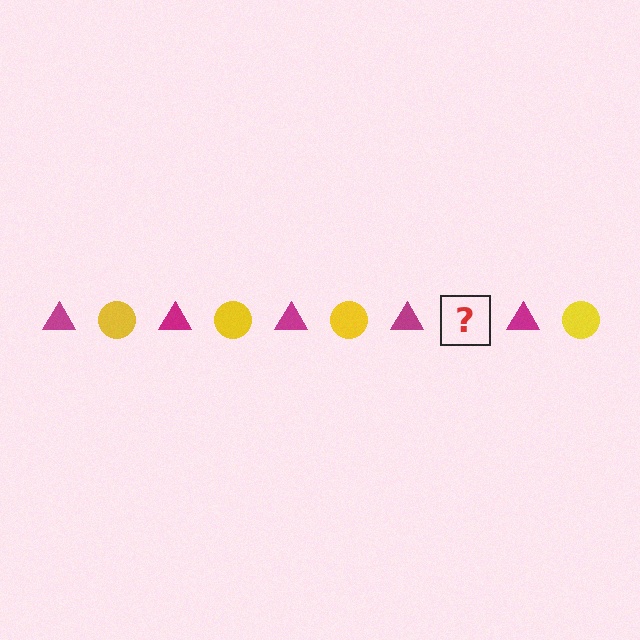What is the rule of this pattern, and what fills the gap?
The rule is that the pattern alternates between magenta triangle and yellow circle. The gap should be filled with a yellow circle.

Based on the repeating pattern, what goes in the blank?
The blank should be a yellow circle.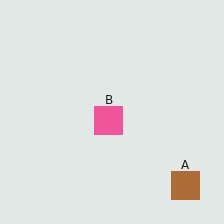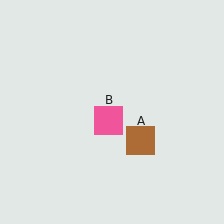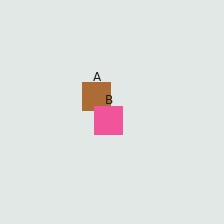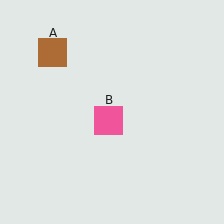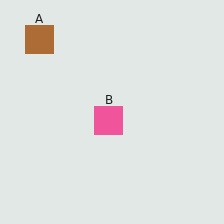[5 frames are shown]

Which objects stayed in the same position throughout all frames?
Pink square (object B) remained stationary.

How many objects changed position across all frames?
1 object changed position: brown square (object A).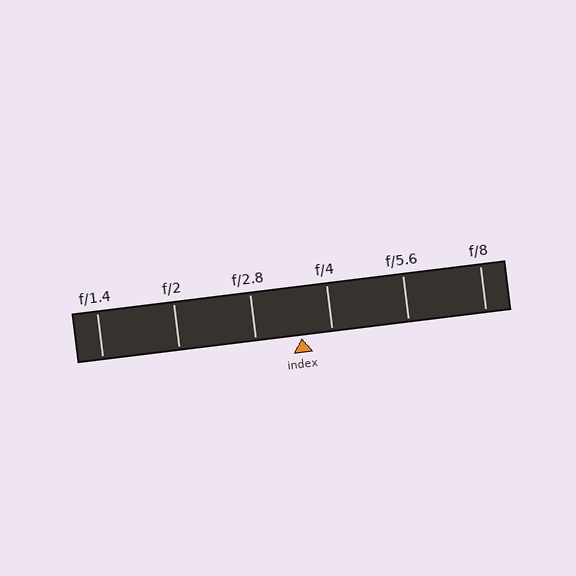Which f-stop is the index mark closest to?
The index mark is closest to f/4.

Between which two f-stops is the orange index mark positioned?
The index mark is between f/2.8 and f/4.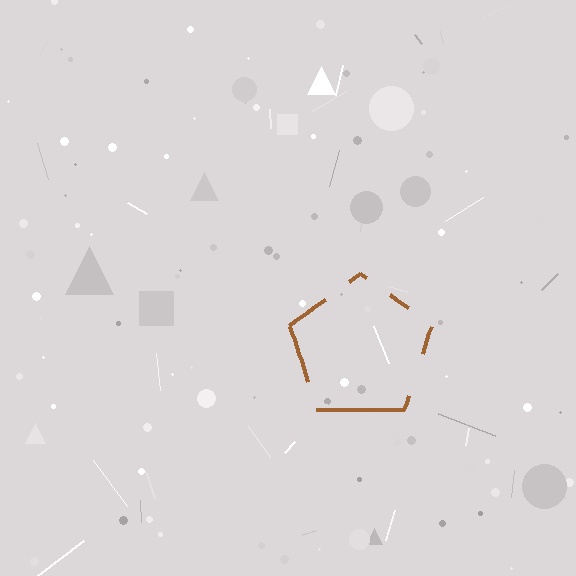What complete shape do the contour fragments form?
The contour fragments form a pentagon.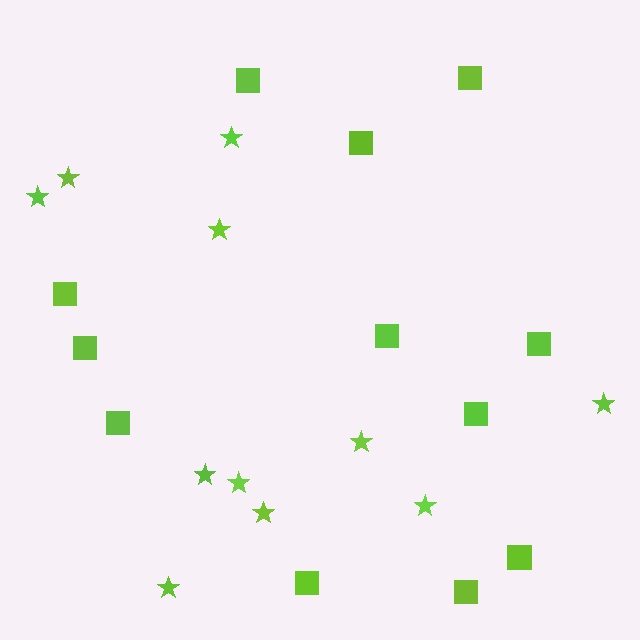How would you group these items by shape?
There are 2 groups: one group of stars (11) and one group of squares (12).